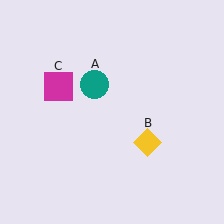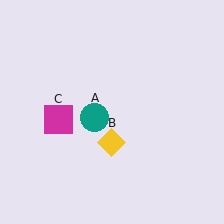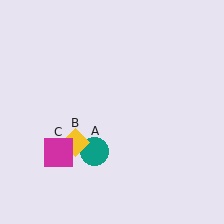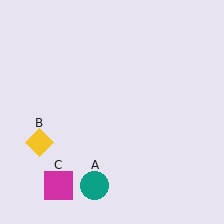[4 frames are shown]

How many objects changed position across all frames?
3 objects changed position: teal circle (object A), yellow diamond (object B), magenta square (object C).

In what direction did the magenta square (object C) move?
The magenta square (object C) moved down.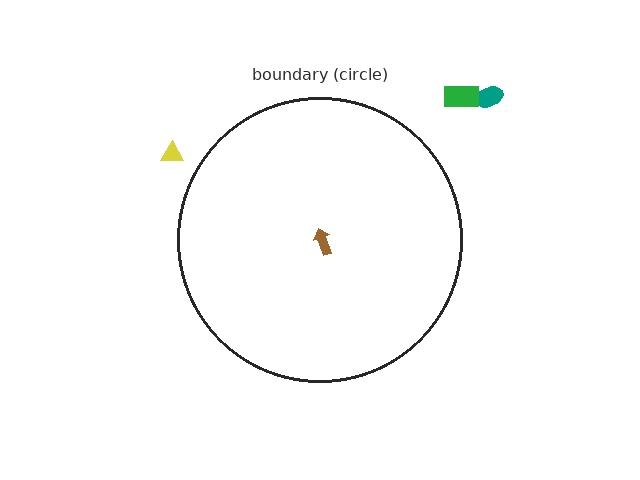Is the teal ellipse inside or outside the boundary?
Outside.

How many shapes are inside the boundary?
1 inside, 3 outside.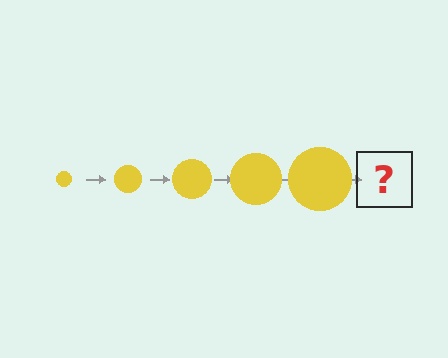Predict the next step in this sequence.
The next step is a yellow circle, larger than the previous one.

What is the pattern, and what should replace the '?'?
The pattern is that the circle gets progressively larger each step. The '?' should be a yellow circle, larger than the previous one.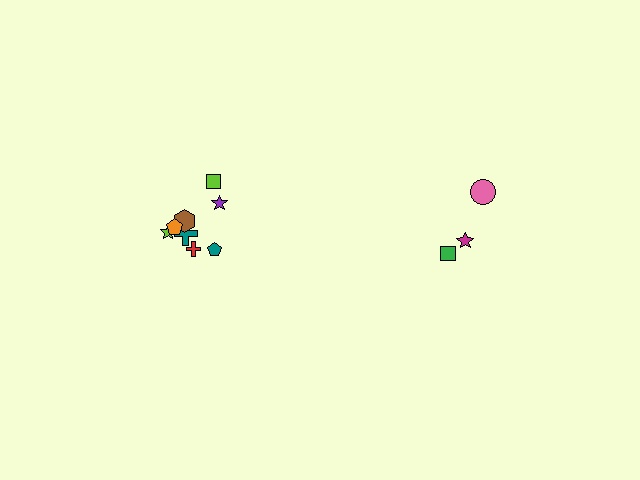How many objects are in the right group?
There are 3 objects.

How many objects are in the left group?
There are 8 objects.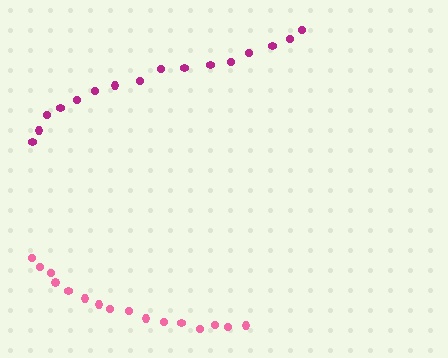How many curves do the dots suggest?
There are 2 distinct paths.